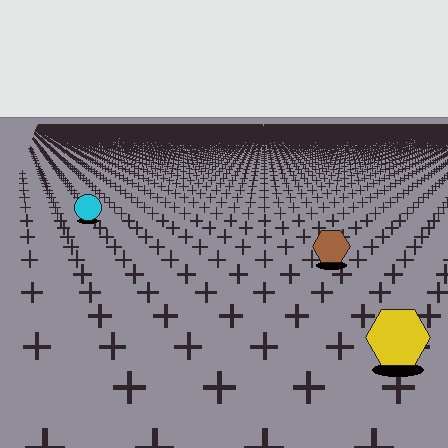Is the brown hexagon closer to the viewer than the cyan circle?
Yes. The brown hexagon is closer — you can tell from the texture gradient: the ground texture is coarser near it.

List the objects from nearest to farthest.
From nearest to farthest: the yellow hexagon, the brown hexagon, the cyan circle.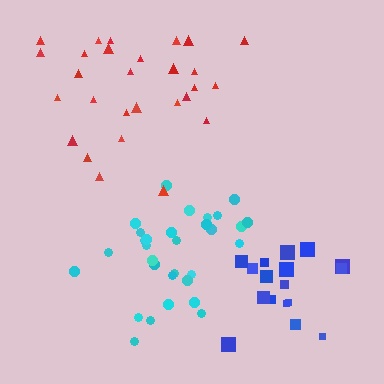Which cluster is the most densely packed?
Blue.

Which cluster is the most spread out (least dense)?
Red.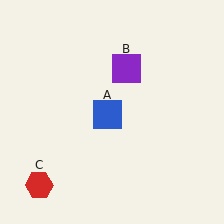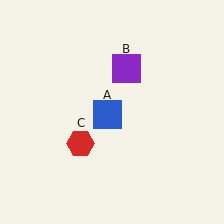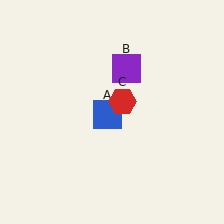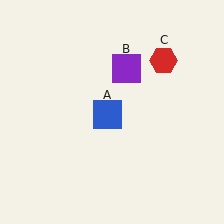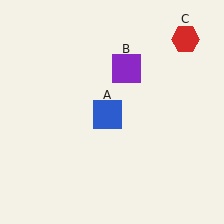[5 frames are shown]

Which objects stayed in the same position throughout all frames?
Blue square (object A) and purple square (object B) remained stationary.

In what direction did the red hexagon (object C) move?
The red hexagon (object C) moved up and to the right.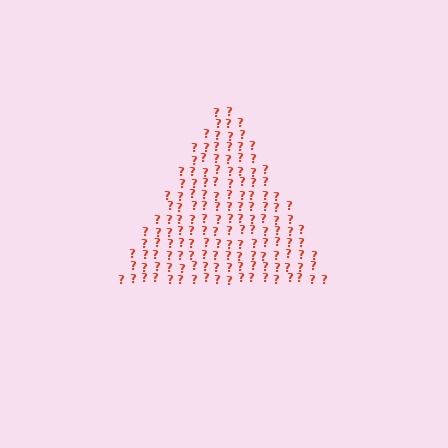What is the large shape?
The large shape is a triangle.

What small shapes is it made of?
It is made of small question marks.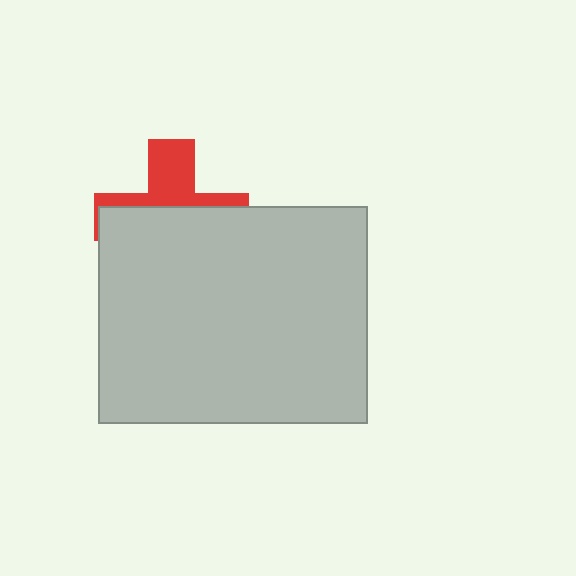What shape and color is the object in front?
The object in front is a light gray rectangle.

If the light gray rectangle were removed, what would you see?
You would see the complete red cross.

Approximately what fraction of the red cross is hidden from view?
Roughly 64% of the red cross is hidden behind the light gray rectangle.